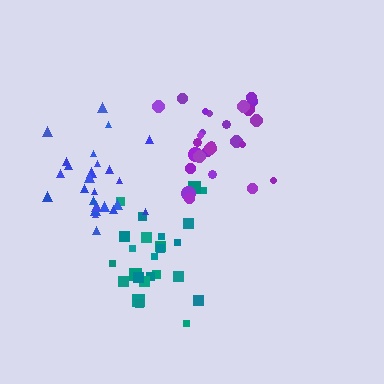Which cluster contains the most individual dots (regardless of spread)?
Purple (27).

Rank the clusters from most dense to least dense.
purple, blue, teal.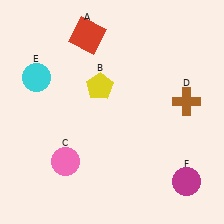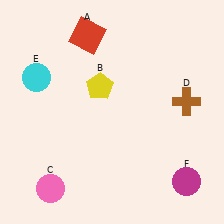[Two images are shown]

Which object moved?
The pink circle (C) moved down.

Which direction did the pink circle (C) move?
The pink circle (C) moved down.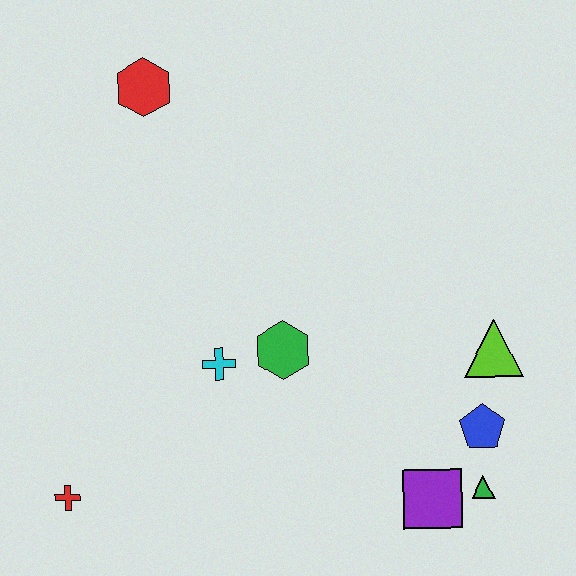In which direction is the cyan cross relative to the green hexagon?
The cyan cross is to the left of the green hexagon.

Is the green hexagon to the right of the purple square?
No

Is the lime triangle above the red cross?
Yes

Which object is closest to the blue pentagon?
The green triangle is closest to the blue pentagon.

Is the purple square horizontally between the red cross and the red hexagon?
No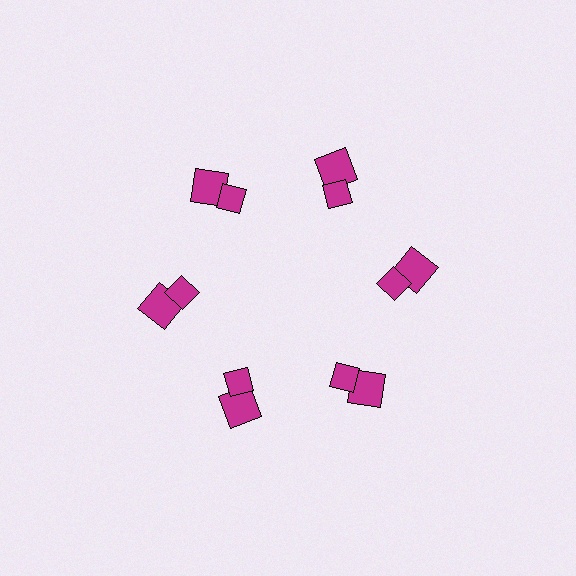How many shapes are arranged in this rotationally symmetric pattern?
There are 12 shapes, arranged in 6 groups of 2.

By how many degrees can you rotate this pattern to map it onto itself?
The pattern maps onto itself every 60 degrees of rotation.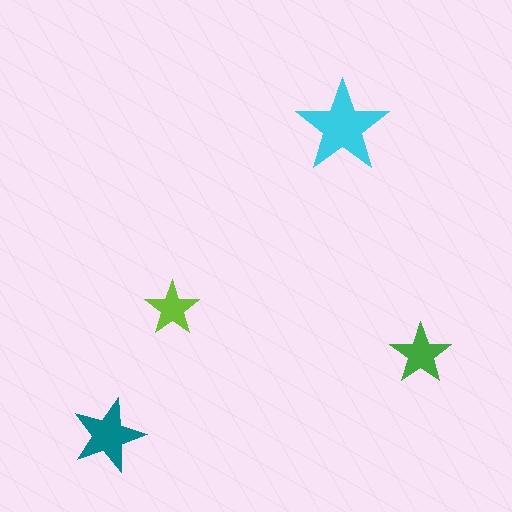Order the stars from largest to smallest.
the cyan one, the teal one, the green one, the lime one.